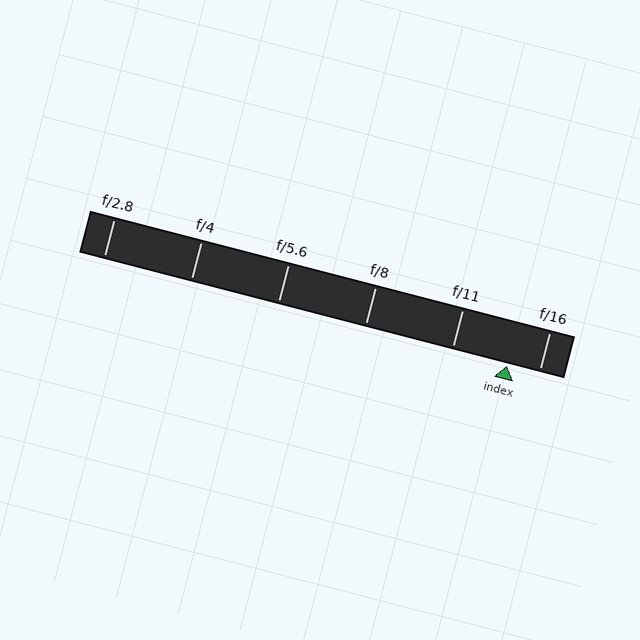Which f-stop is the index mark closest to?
The index mark is closest to f/16.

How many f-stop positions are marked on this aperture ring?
There are 6 f-stop positions marked.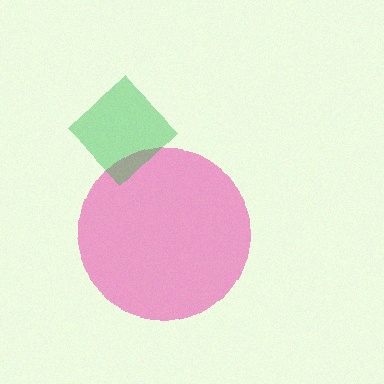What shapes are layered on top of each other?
The layered shapes are: a pink circle, a green diamond.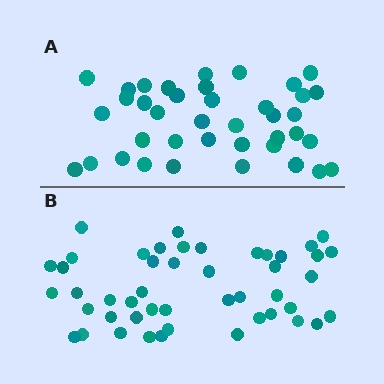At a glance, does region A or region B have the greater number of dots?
Region B (the bottom region) has more dots.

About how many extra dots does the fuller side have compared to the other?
Region B has roughly 8 or so more dots than region A.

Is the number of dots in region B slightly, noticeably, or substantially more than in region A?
Region B has only slightly more — the two regions are fairly close. The ratio is roughly 1.2 to 1.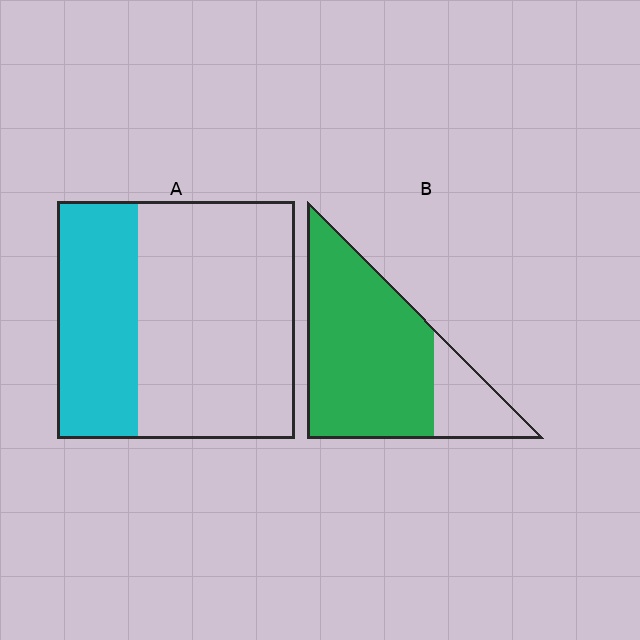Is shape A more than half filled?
No.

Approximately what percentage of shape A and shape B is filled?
A is approximately 35% and B is approximately 80%.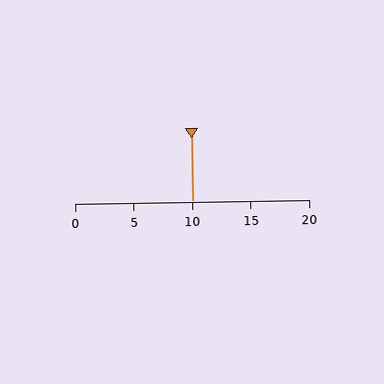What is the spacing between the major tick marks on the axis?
The major ticks are spaced 5 apart.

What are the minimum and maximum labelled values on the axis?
The axis runs from 0 to 20.